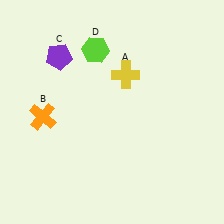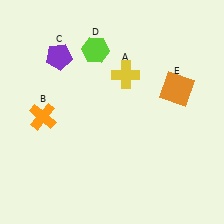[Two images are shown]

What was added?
An orange square (E) was added in Image 2.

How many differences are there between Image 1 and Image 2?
There is 1 difference between the two images.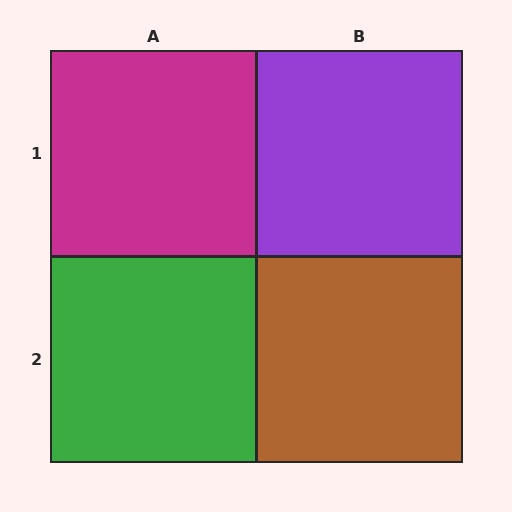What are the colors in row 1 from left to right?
Magenta, purple.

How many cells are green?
1 cell is green.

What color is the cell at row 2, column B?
Brown.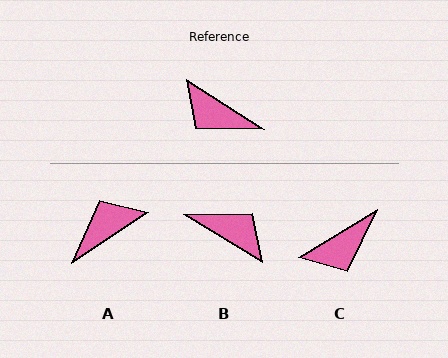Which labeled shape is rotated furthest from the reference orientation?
B, about 179 degrees away.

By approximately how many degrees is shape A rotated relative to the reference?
Approximately 114 degrees clockwise.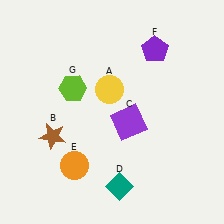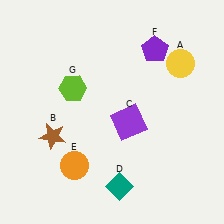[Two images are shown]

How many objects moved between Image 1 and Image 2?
1 object moved between the two images.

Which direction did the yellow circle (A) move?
The yellow circle (A) moved right.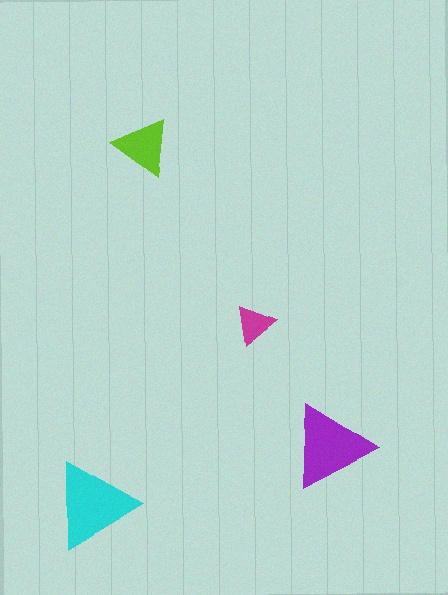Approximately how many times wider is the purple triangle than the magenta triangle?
About 2 times wider.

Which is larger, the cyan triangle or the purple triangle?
The cyan one.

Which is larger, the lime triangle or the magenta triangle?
The lime one.